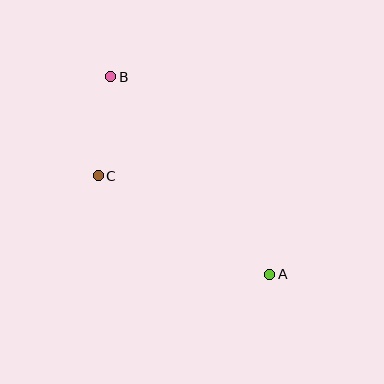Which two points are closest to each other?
Points B and C are closest to each other.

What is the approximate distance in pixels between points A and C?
The distance between A and C is approximately 198 pixels.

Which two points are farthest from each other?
Points A and B are farthest from each other.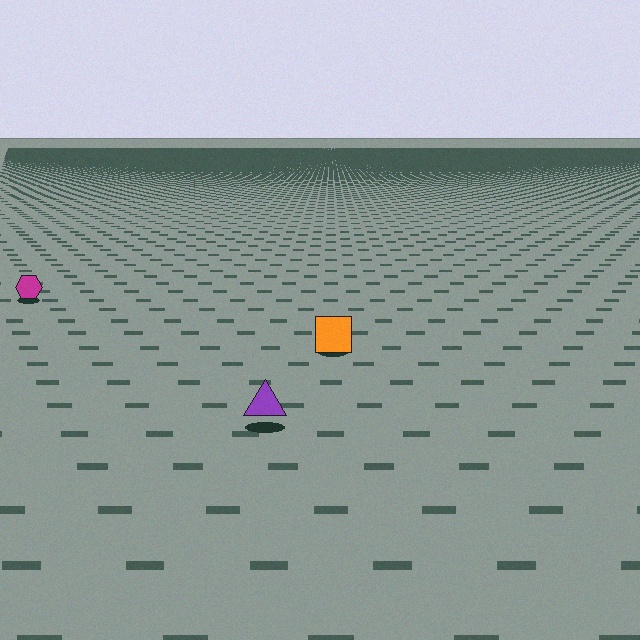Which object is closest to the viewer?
The purple triangle is closest. The texture marks near it are larger and more spread out.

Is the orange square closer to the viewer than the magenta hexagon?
Yes. The orange square is closer — you can tell from the texture gradient: the ground texture is coarser near it.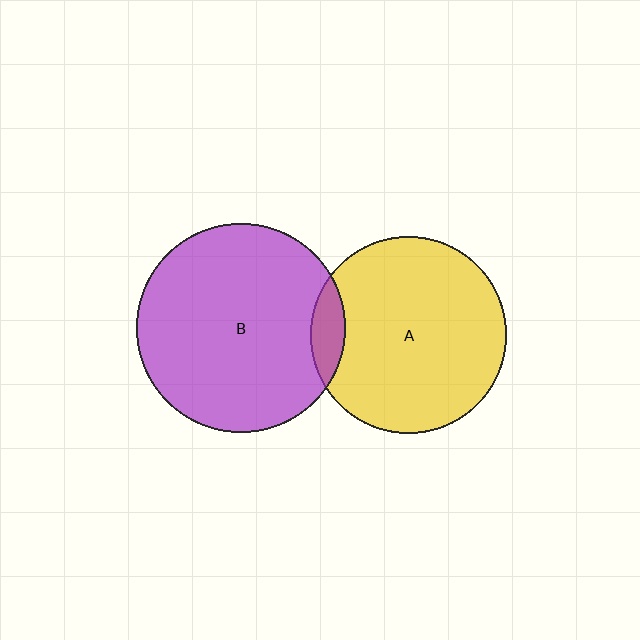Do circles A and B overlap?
Yes.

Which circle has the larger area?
Circle B (purple).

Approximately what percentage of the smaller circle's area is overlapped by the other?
Approximately 10%.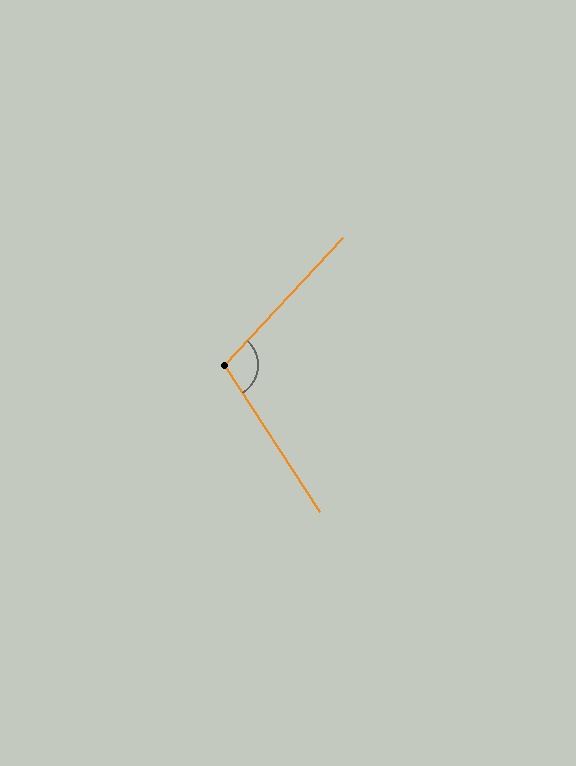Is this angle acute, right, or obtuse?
It is obtuse.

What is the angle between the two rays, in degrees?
Approximately 104 degrees.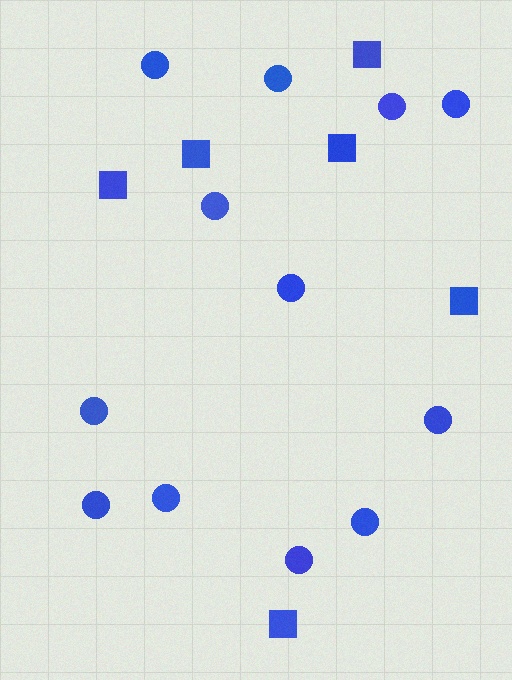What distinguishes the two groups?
There are 2 groups: one group of squares (6) and one group of circles (12).